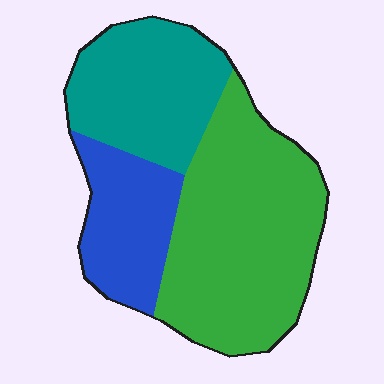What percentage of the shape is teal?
Teal covers about 30% of the shape.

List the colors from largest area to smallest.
From largest to smallest: green, teal, blue.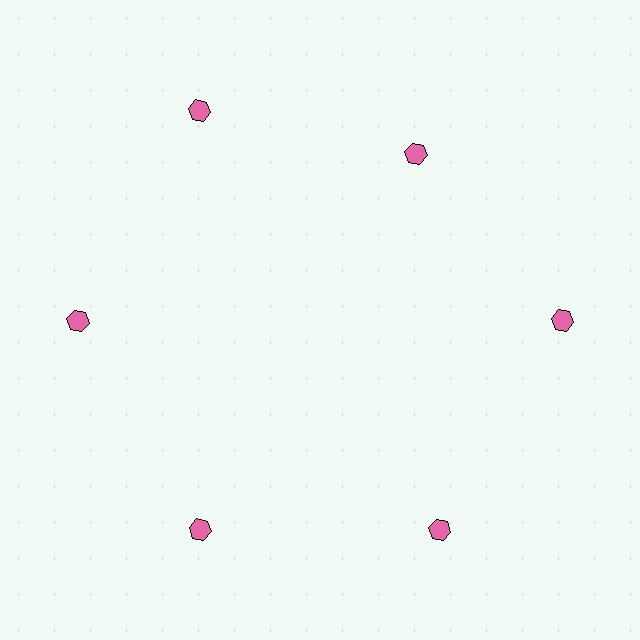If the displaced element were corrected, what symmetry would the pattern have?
It would have 6-fold rotational symmetry — the pattern would map onto itself every 60 degrees.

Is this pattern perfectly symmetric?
No. The 6 pink hexagons are arranged in a ring, but one element near the 1 o'clock position is pulled inward toward the center, breaking the 6-fold rotational symmetry.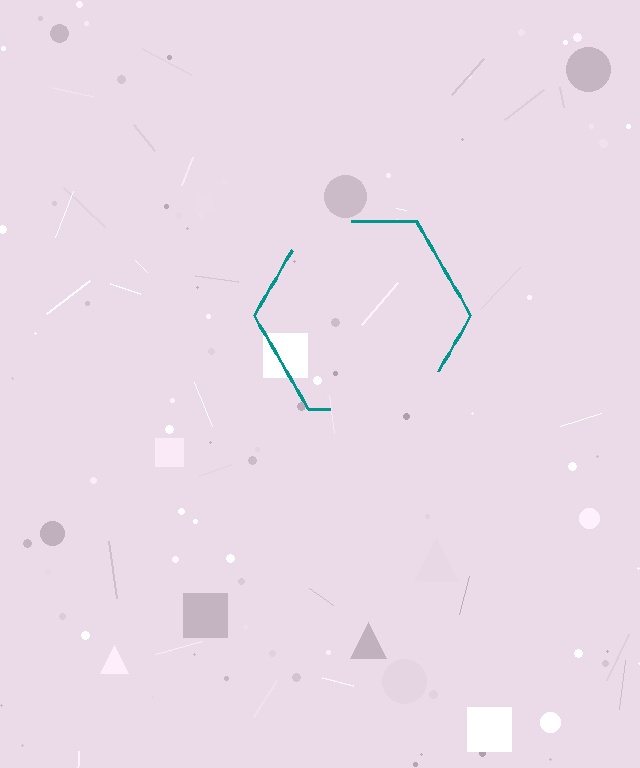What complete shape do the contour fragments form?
The contour fragments form a hexagon.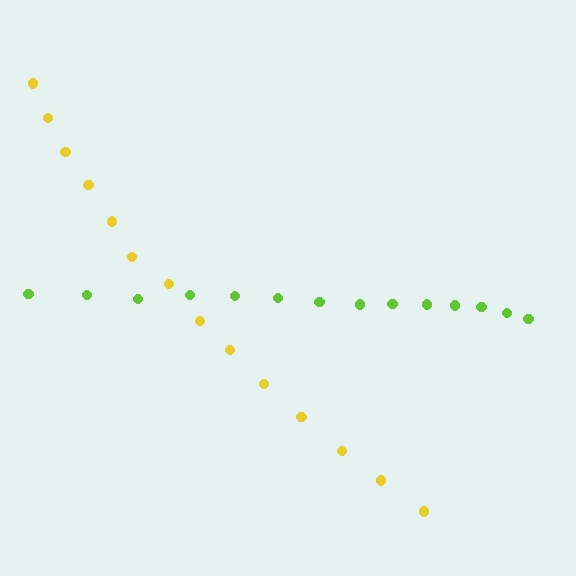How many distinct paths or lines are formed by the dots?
There are 2 distinct paths.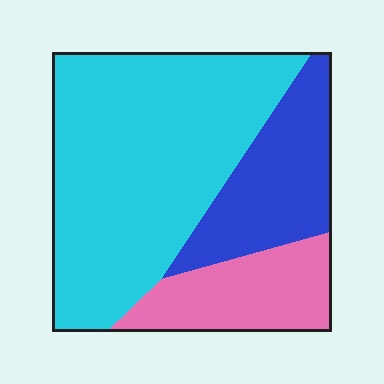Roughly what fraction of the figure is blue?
Blue covers 22% of the figure.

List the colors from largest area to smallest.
From largest to smallest: cyan, blue, pink.